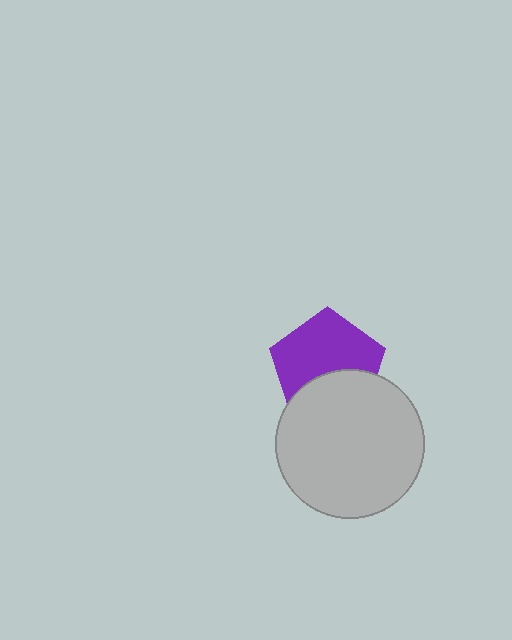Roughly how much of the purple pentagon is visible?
About half of it is visible (roughly 63%).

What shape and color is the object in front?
The object in front is a light gray circle.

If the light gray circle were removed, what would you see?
You would see the complete purple pentagon.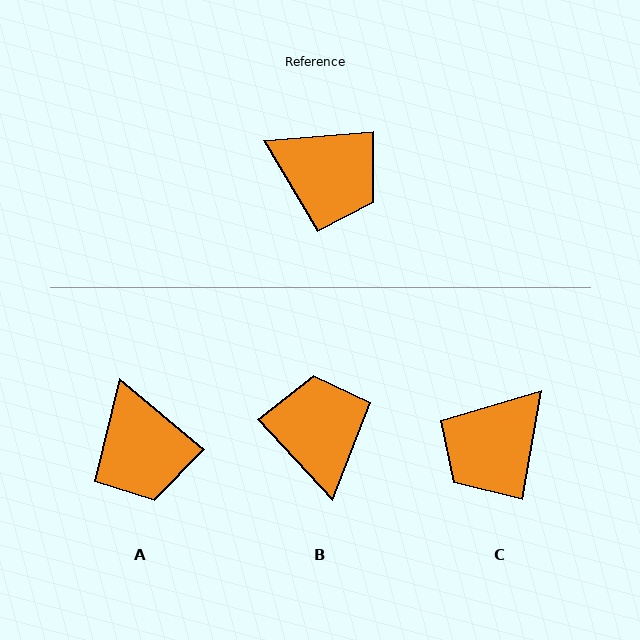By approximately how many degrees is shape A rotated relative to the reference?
Approximately 44 degrees clockwise.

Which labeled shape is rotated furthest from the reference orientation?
B, about 128 degrees away.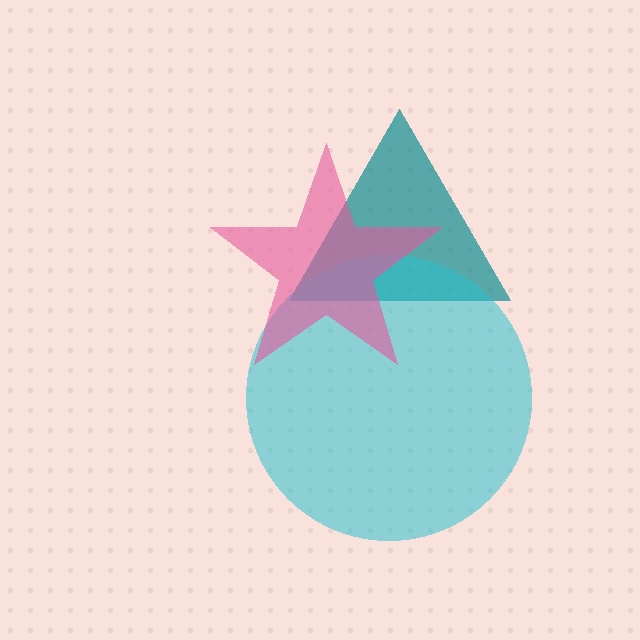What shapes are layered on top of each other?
The layered shapes are: a teal triangle, a cyan circle, a pink star.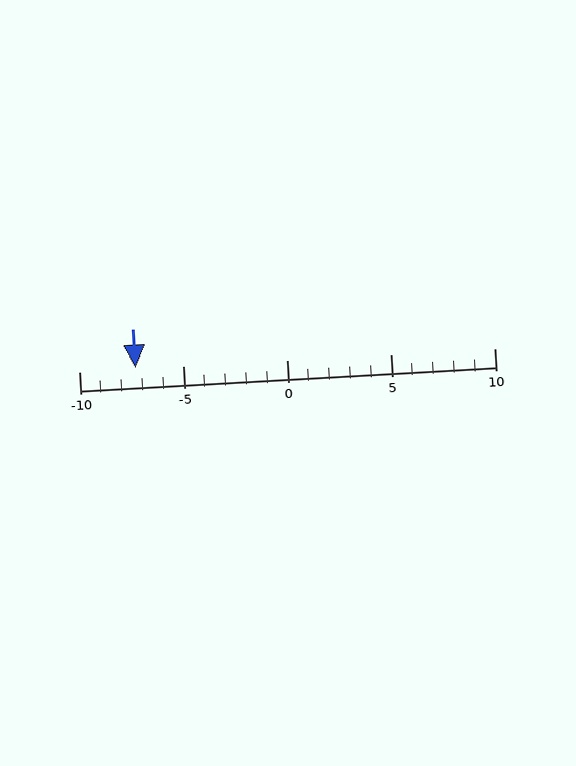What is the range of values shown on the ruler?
The ruler shows values from -10 to 10.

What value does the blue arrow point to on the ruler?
The blue arrow points to approximately -7.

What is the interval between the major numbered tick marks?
The major tick marks are spaced 5 units apart.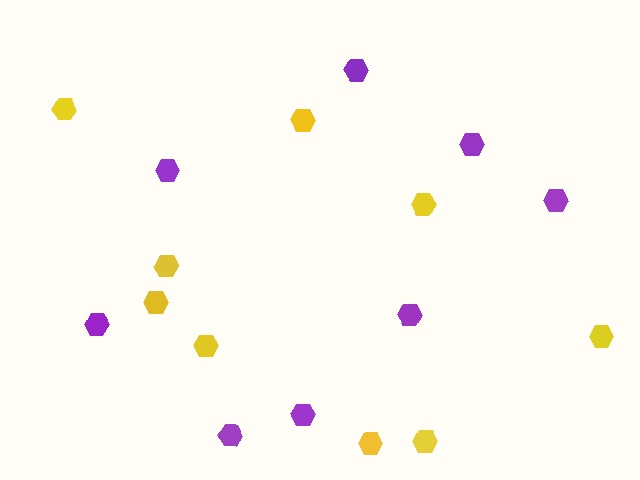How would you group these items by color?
There are 2 groups: one group of purple hexagons (8) and one group of yellow hexagons (9).